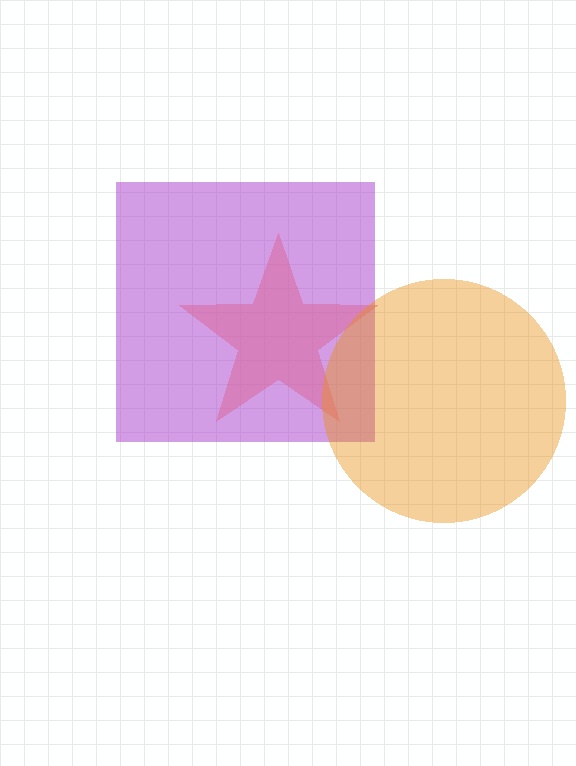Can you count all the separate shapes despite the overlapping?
Yes, there are 3 separate shapes.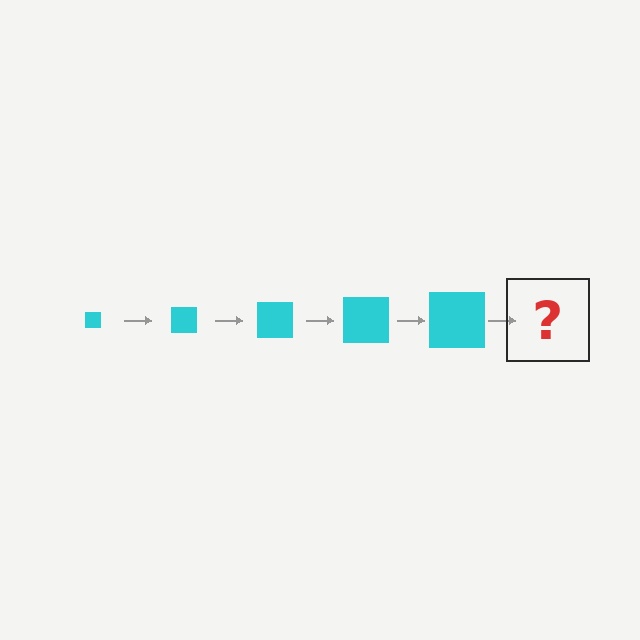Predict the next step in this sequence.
The next step is a cyan square, larger than the previous one.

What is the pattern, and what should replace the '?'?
The pattern is that the square gets progressively larger each step. The '?' should be a cyan square, larger than the previous one.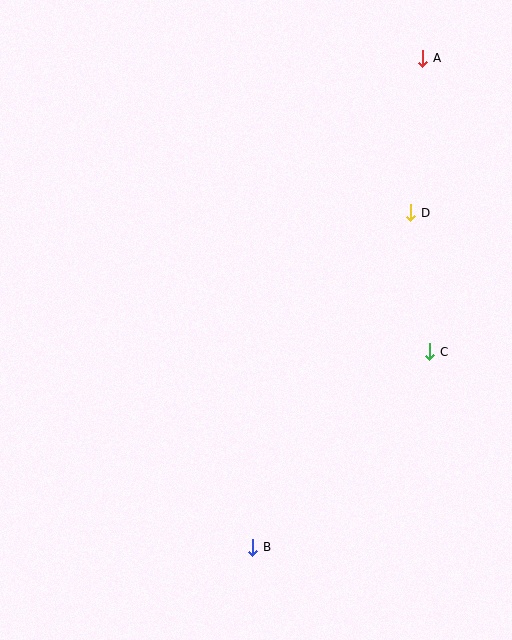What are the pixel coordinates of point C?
Point C is at (430, 352).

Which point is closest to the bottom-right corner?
Point B is closest to the bottom-right corner.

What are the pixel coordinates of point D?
Point D is at (411, 213).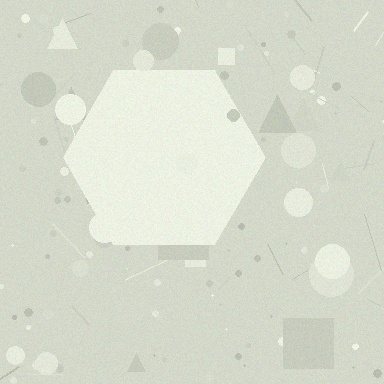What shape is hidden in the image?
A hexagon is hidden in the image.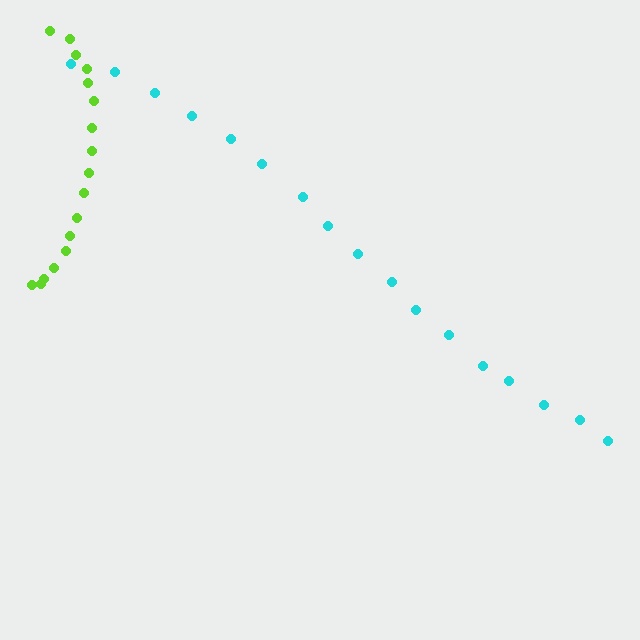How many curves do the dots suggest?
There are 2 distinct paths.